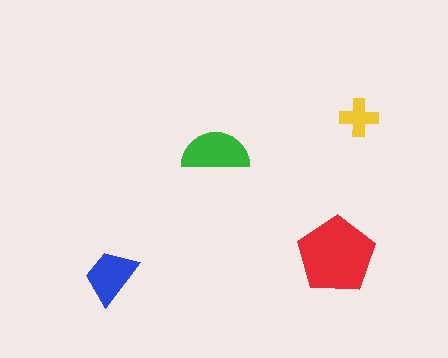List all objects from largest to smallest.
The red pentagon, the green semicircle, the blue trapezoid, the yellow cross.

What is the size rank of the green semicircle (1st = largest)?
2nd.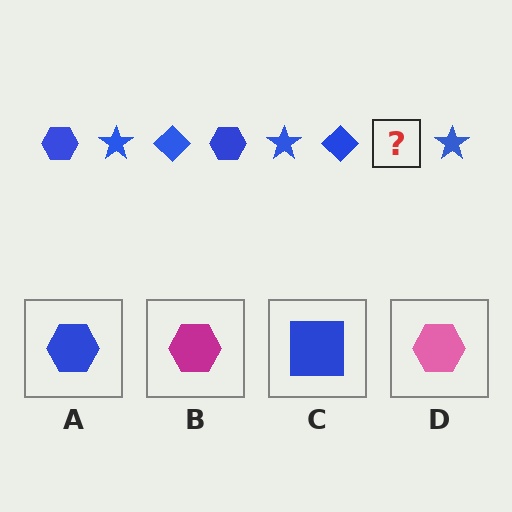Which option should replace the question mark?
Option A.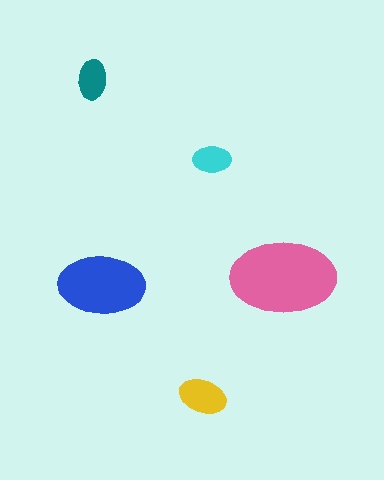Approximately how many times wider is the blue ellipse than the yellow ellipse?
About 2 times wider.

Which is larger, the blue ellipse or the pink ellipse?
The pink one.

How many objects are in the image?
There are 5 objects in the image.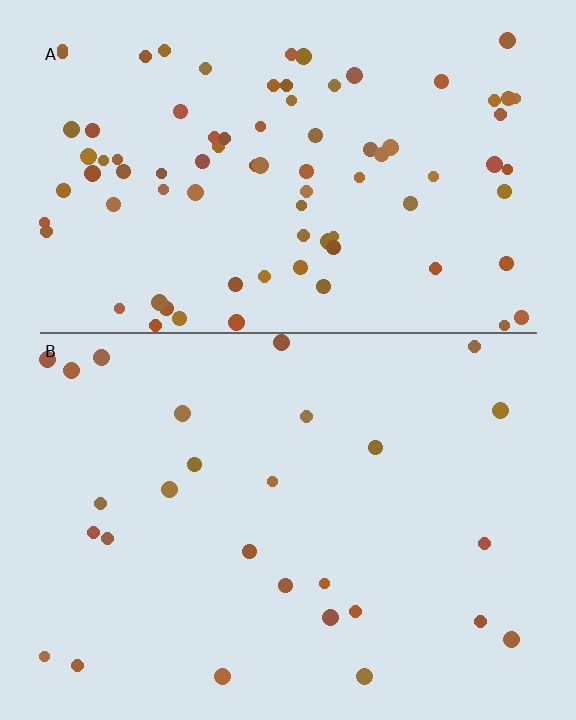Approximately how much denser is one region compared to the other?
Approximately 3.2× — region A over region B.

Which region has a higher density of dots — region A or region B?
A (the top).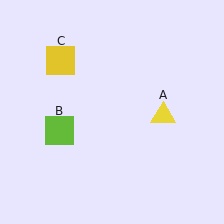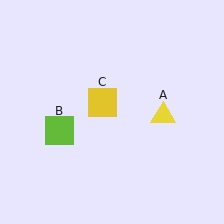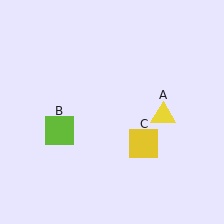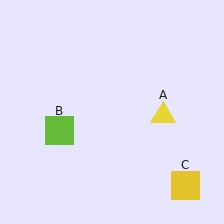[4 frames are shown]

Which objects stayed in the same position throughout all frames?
Yellow triangle (object A) and lime square (object B) remained stationary.